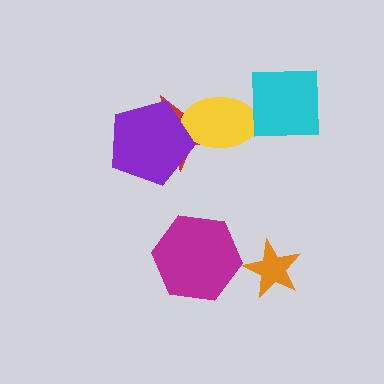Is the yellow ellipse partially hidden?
Yes, it is partially covered by another shape.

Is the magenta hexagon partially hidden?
No, no other shape covers it.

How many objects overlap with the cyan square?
1 object overlaps with the cyan square.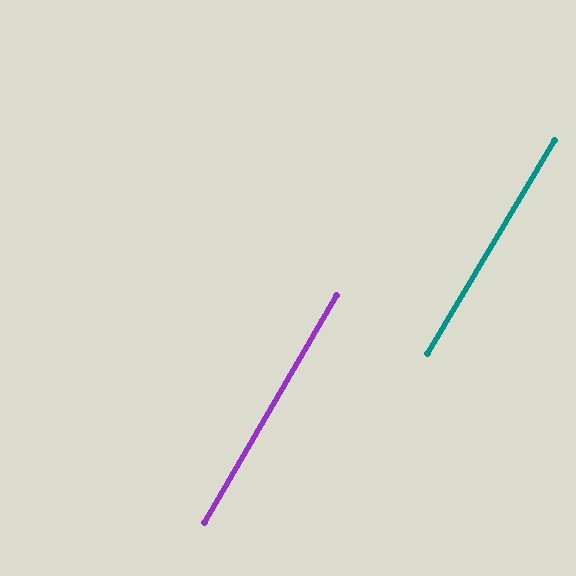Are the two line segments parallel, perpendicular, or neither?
Parallel — their directions differ by only 0.6°.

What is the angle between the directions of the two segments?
Approximately 1 degree.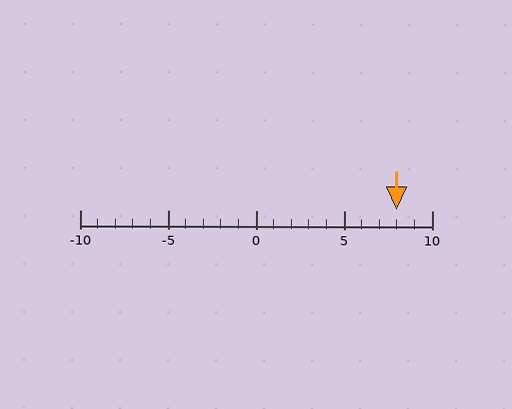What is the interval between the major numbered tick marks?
The major tick marks are spaced 5 units apart.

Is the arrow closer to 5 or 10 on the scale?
The arrow is closer to 10.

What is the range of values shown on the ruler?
The ruler shows values from -10 to 10.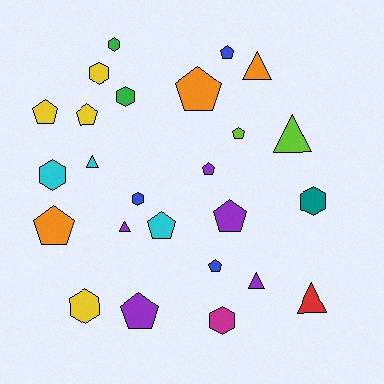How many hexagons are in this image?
There are 8 hexagons.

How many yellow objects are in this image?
There are 4 yellow objects.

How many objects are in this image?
There are 25 objects.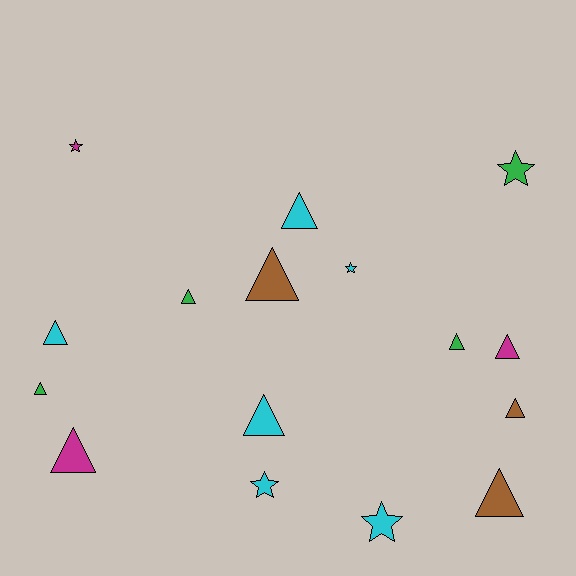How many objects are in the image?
There are 16 objects.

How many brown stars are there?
There are no brown stars.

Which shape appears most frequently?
Triangle, with 11 objects.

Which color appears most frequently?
Cyan, with 6 objects.